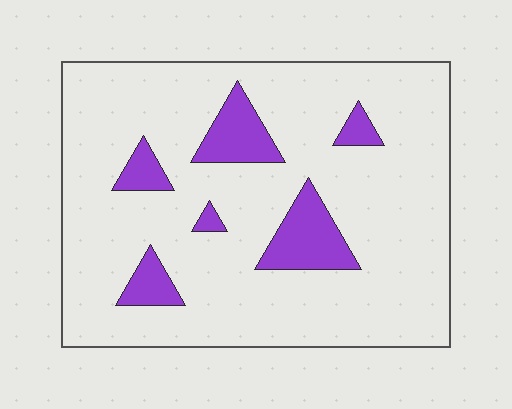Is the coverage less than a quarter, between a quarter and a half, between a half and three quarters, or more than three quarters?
Less than a quarter.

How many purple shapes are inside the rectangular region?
6.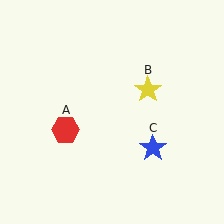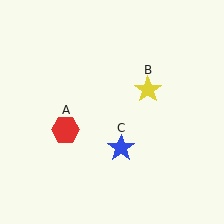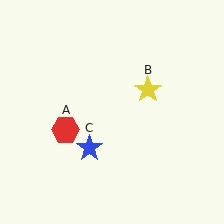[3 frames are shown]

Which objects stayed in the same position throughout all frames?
Red hexagon (object A) and yellow star (object B) remained stationary.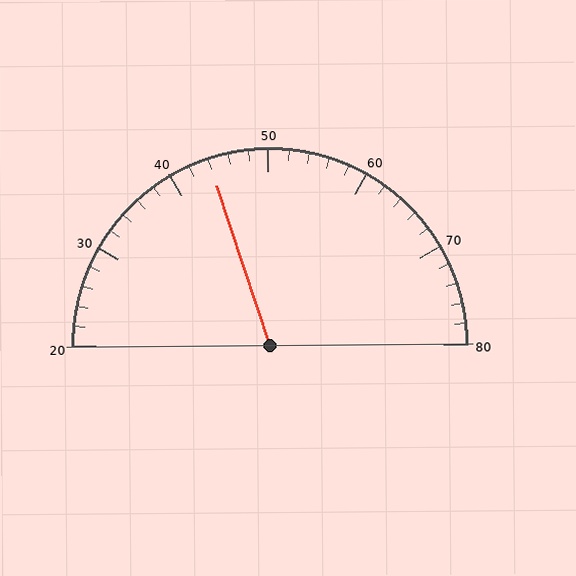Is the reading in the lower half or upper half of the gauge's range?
The reading is in the lower half of the range (20 to 80).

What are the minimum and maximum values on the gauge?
The gauge ranges from 20 to 80.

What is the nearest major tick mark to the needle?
The nearest major tick mark is 40.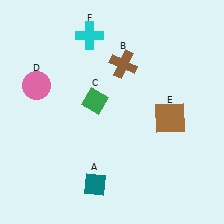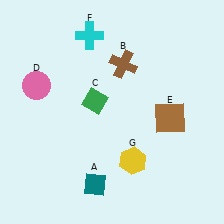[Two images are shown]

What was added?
A yellow hexagon (G) was added in Image 2.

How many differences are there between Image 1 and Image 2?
There is 1 difference between the two images.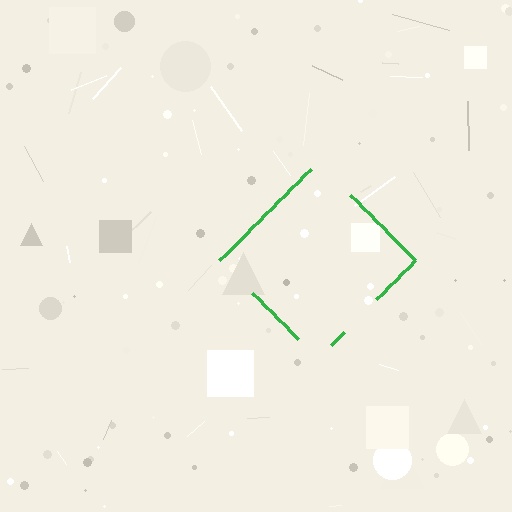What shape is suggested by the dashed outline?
The dashed outline suggests a diamond.